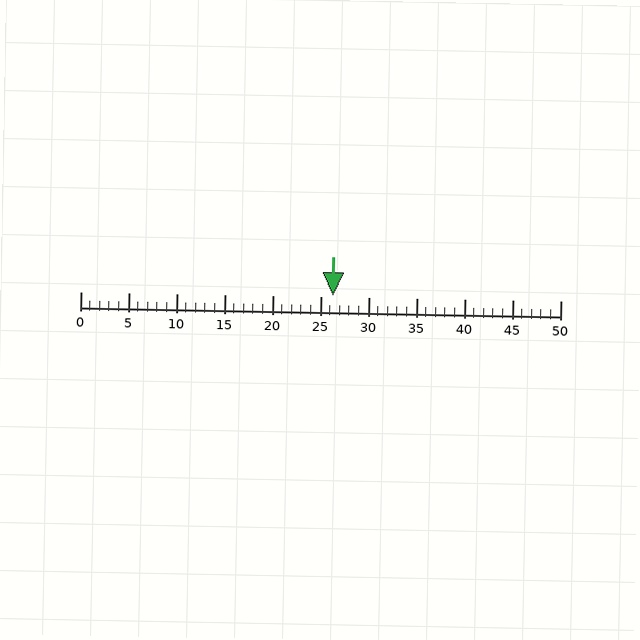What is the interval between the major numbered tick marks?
The major tick marks are spaced 5 units apart.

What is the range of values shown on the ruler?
The ruler shows values from 0 to 50.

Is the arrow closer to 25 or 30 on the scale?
The arrow is closer to 25.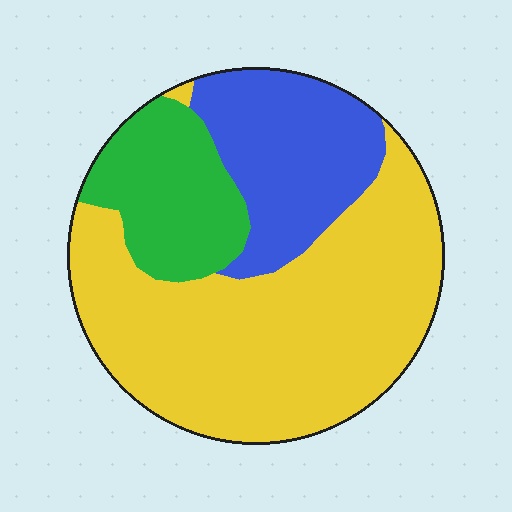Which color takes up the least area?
Green, at roughly 20%.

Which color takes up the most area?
Yellow, at roughly 60%.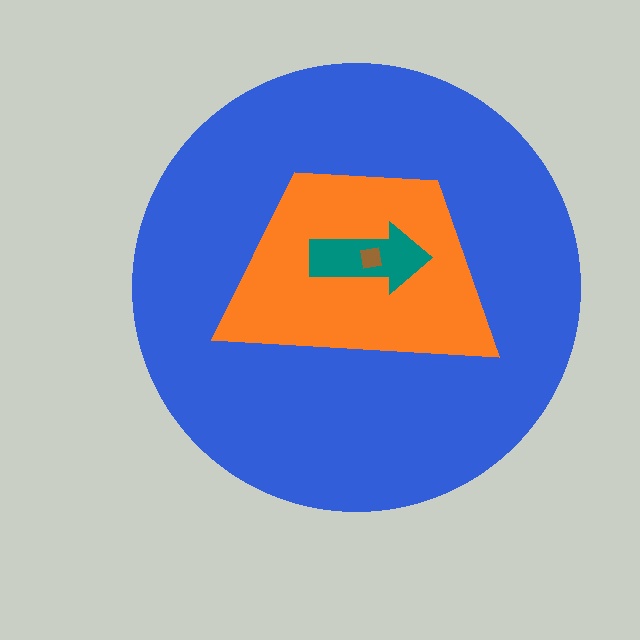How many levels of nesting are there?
4.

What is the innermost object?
The brown square.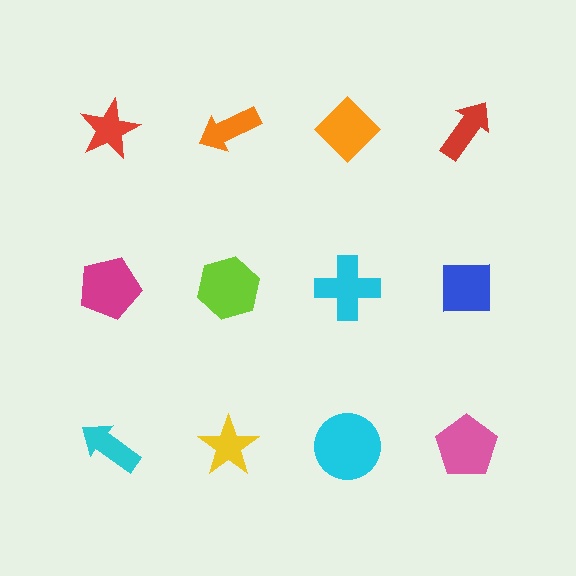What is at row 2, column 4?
A blue square.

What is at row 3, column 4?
A pink pentagon.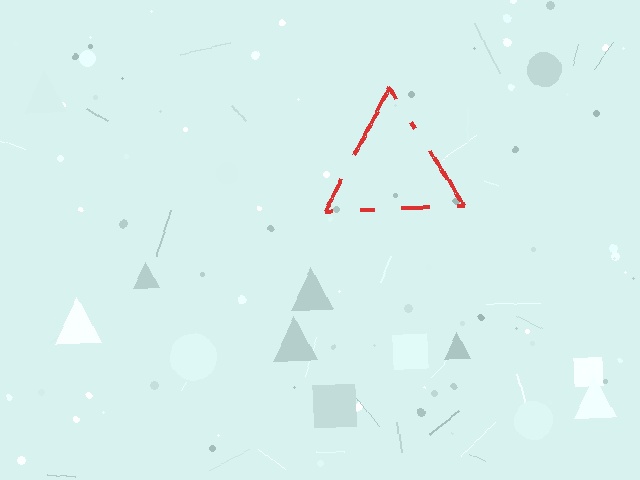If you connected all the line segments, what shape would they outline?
They would outline a triangle.